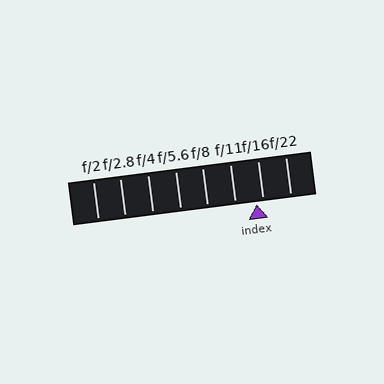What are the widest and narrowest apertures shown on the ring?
The widest aperture shown is f/2 and the narrowest is f/22.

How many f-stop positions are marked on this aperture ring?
There are 8 f-stop positions marked.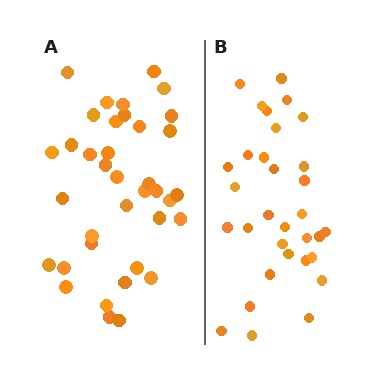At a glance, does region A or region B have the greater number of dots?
Region A (the left region) has more dots.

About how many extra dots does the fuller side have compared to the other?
Region A has about 5 more dots than region B.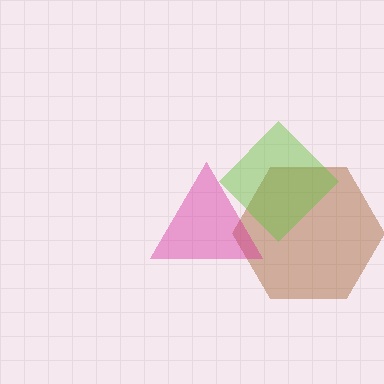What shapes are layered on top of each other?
The layered shapes are: a brown hexagon, a lime diamond, a magenta triangle.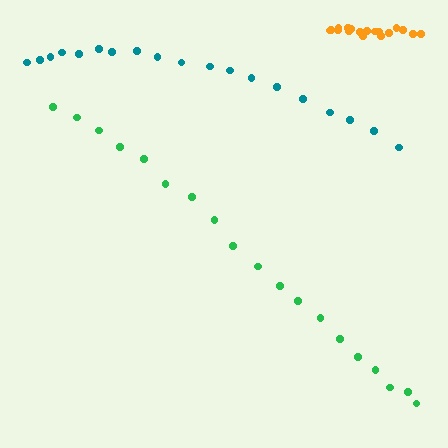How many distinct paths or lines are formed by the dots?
There are 3 distinct paths.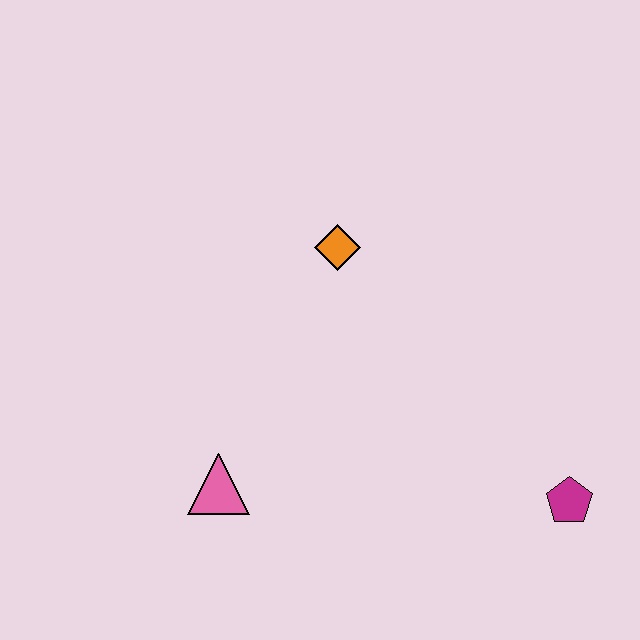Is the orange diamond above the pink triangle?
Yes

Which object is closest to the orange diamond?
The pink triangle is closest to the orange diamond.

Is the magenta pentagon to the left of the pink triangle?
No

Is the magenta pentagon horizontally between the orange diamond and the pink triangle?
No